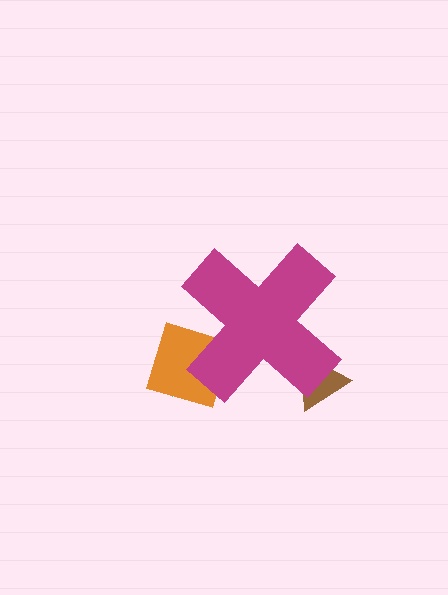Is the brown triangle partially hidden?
Yes, the brown triangle is partially hidden behind the magenta cross.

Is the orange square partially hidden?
Yes, the orange square is partially hidden behind the magenta cross.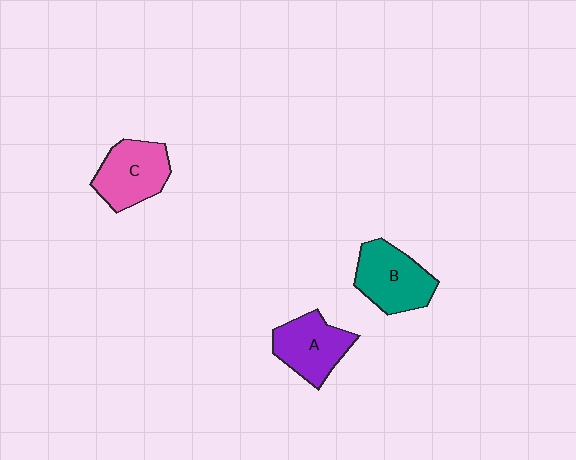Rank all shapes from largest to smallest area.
From largest to smallest: B (teal), C (pink), A (purple).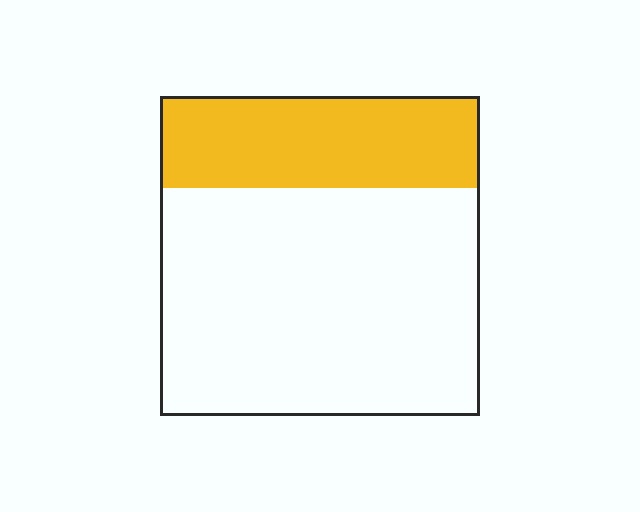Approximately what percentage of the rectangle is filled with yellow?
Approximately 30%.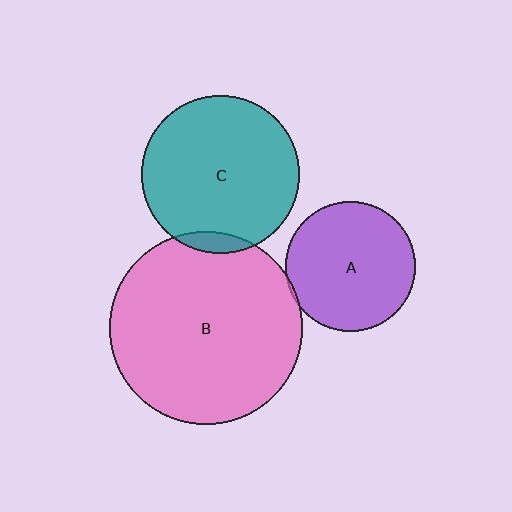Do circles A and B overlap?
Yes.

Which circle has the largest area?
Circle B (pink).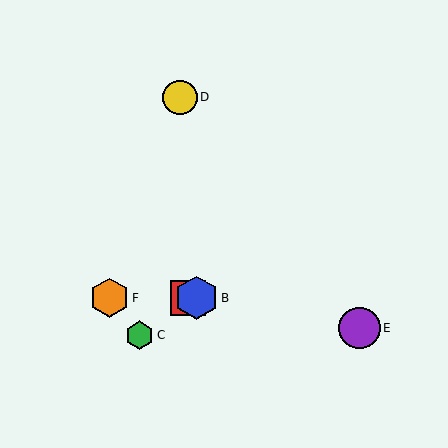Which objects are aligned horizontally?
Objects A, B, F are aligned horizontally.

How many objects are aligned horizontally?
3 objects (A, B, F) are aligned horizontally.